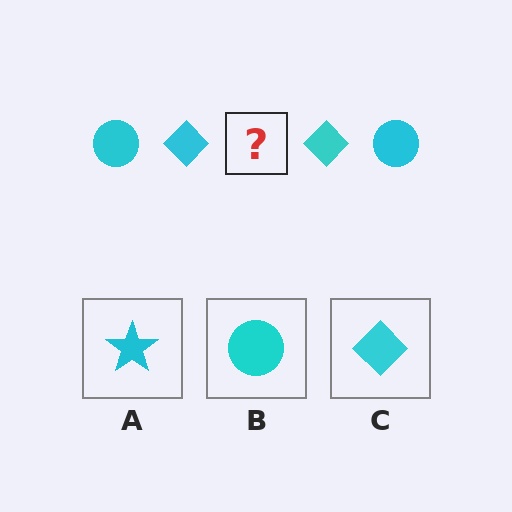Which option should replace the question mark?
Option B.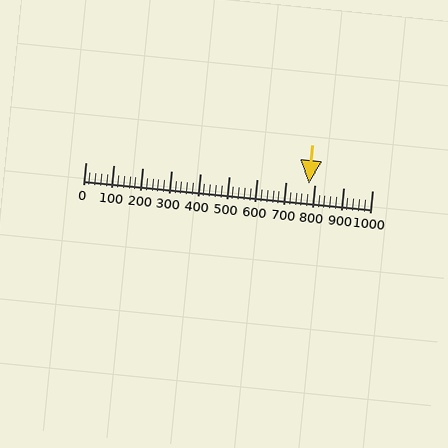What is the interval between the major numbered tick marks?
The major tick marks are spaced 100 units apart.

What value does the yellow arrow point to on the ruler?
The yellow arrow points to approximately 778.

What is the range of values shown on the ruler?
The ruler shows values from 0 to 1000.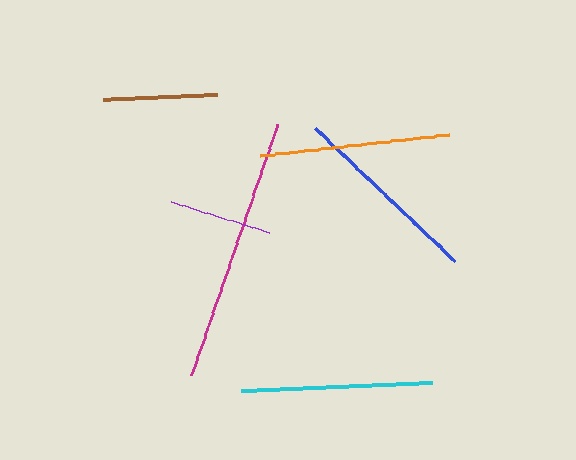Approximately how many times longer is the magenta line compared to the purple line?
The magenta line is approximately 2.6 times the length of the purple line.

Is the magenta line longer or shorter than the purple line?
The magenta line is longer than the purple line.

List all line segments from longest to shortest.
From longest to shortest: magenta, blue, orange, cyan, brown, purple.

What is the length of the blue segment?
The blue segment is approximately 193 pixels long.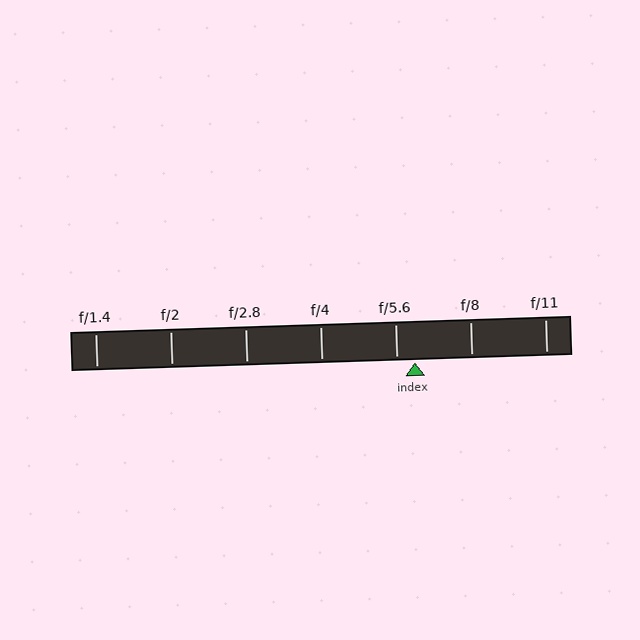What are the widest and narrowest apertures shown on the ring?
The widest aperture shown is f/1.4 and the narrowest is f/11.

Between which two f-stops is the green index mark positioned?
The index mark is between f/5.6 and f/8.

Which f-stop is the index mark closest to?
The index mark is closest to f/5.6.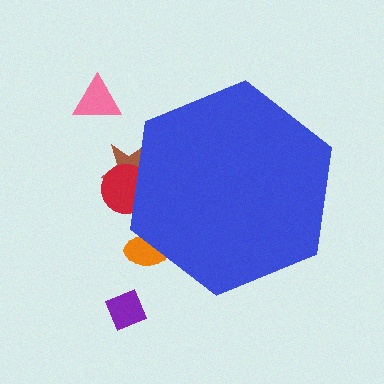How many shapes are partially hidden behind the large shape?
3 shapes are partially hidden.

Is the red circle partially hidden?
Yes, the red circle is partially hidden behind the blue hexagon.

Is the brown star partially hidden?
Yes, the brown star is partially hidden behind the blue hexagon.